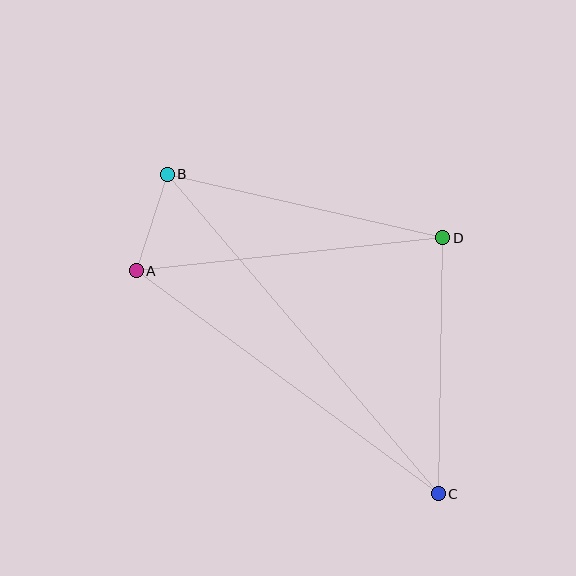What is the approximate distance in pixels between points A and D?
The distance between A and D is approximately 308 pixels.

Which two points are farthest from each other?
Points B and C are farthest from each other.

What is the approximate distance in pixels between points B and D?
The distance between B and D is approximately 283 pixels.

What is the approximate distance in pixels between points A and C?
The distance between A and C is approximately 376 pixels.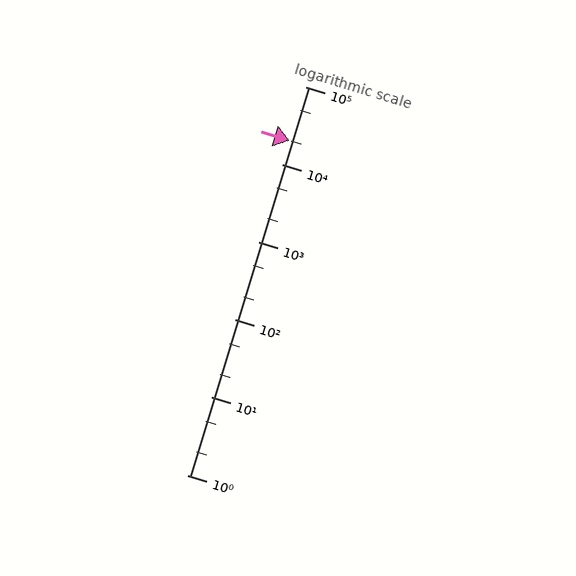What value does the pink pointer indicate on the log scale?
The pointer indicates approximately 20000.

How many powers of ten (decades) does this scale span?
The scale spans 5 decades, from 1 to 100000.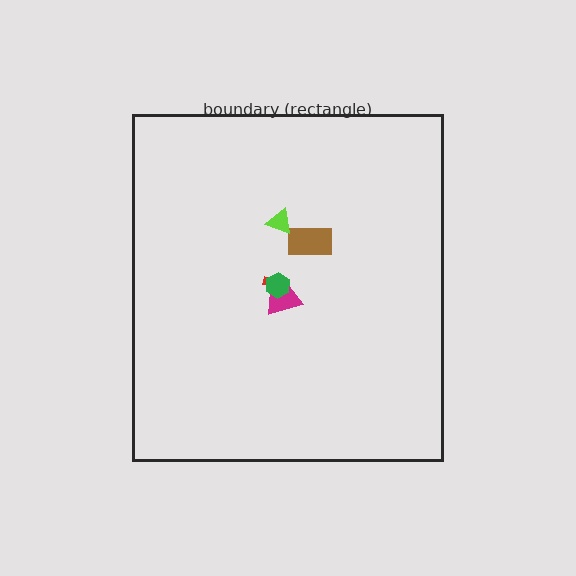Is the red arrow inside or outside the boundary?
Inside.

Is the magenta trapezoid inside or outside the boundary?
Inside.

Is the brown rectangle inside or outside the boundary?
Inside.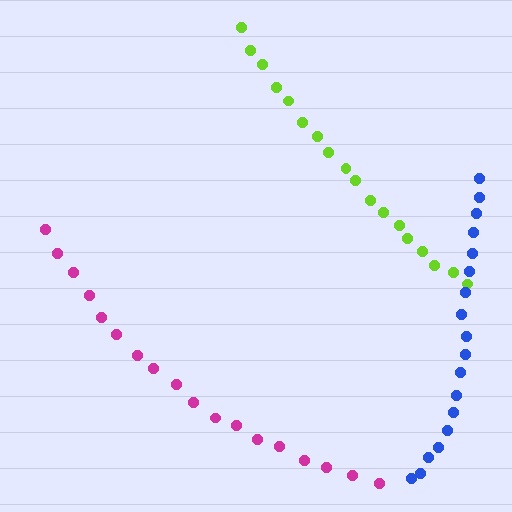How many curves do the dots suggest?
There are 3 distinct paths.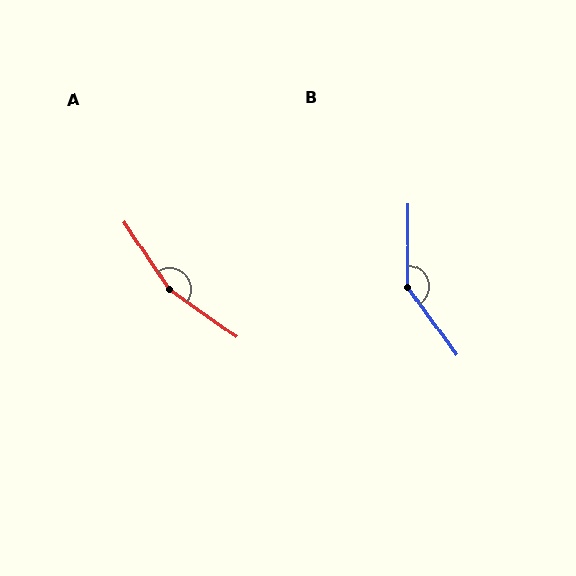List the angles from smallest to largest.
B (144°), A (158°).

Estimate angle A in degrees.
Approximately 158 degrees.